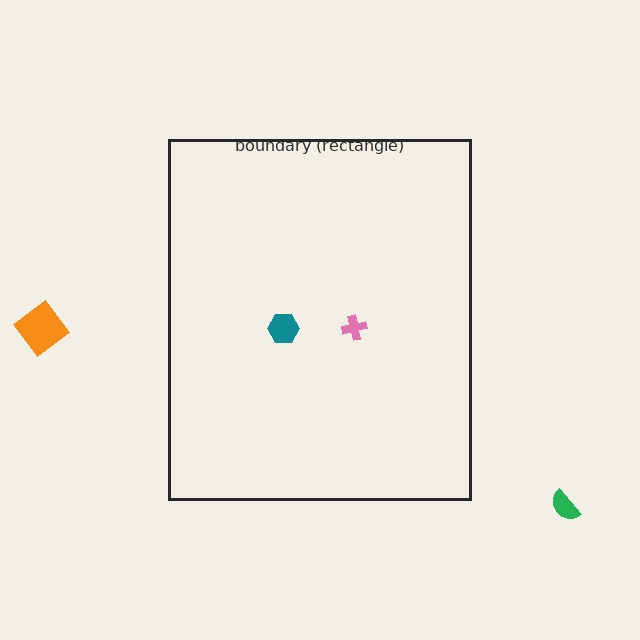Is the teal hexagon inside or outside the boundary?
Inside.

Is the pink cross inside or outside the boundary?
Inside.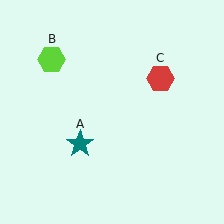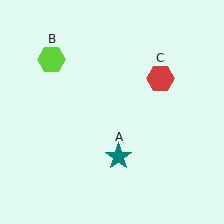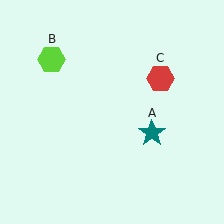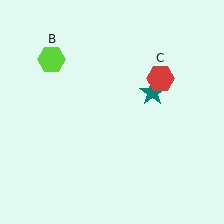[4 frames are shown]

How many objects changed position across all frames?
1 object changed position: teal star (object A).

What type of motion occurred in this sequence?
The teal star (object A) rotated counterclockwise around the center of the scene.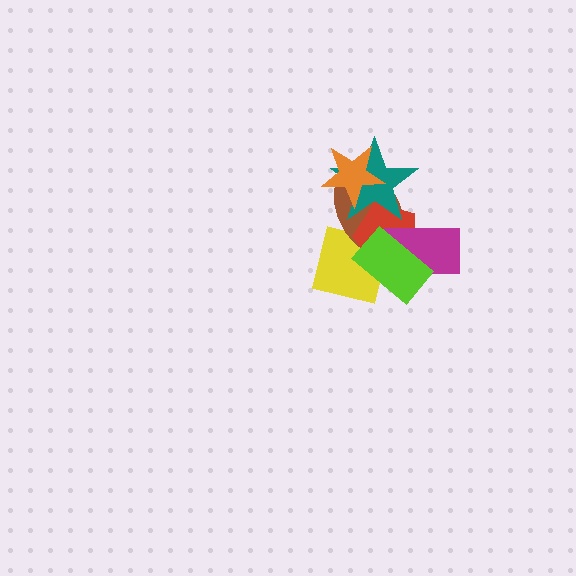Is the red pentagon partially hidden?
Yes, it is partially covered by another shape.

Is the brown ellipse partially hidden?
Yes, it is partially covered by another shape.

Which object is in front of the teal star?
The orange star is in front of the teal star.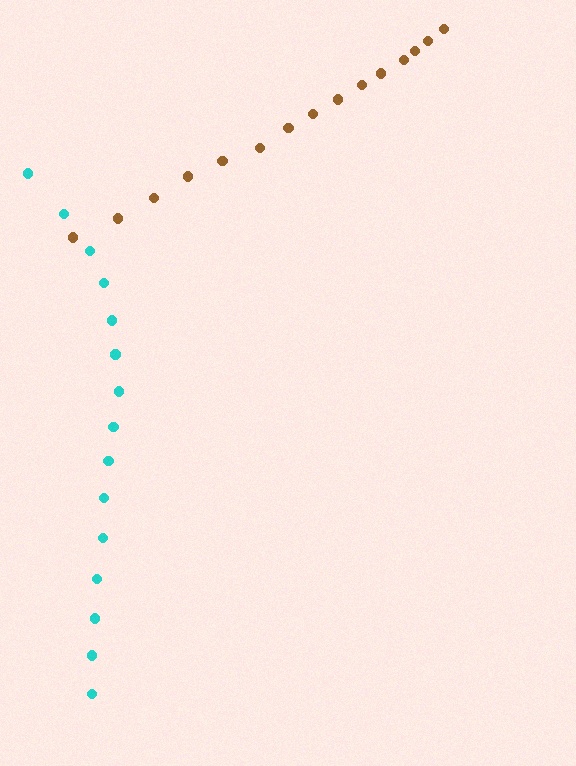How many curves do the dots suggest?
There are 2 distinct paths.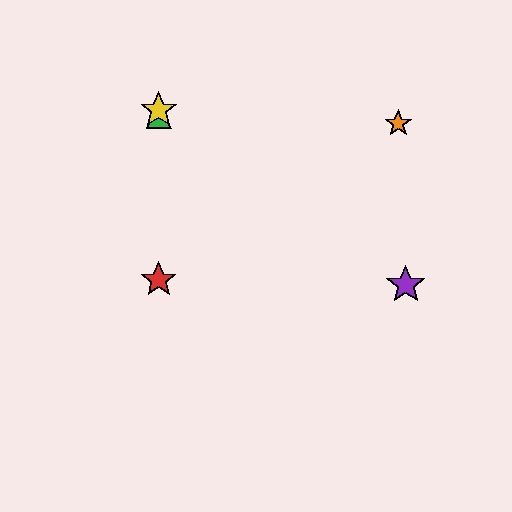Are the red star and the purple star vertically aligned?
No, the red star is at x≈159 and the purple star is at x≈406.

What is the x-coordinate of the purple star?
The purple star is at x≈406.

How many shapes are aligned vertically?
4 shapes (the red star, the blue star, the green triangle, the yellow star) are aligned vertically.